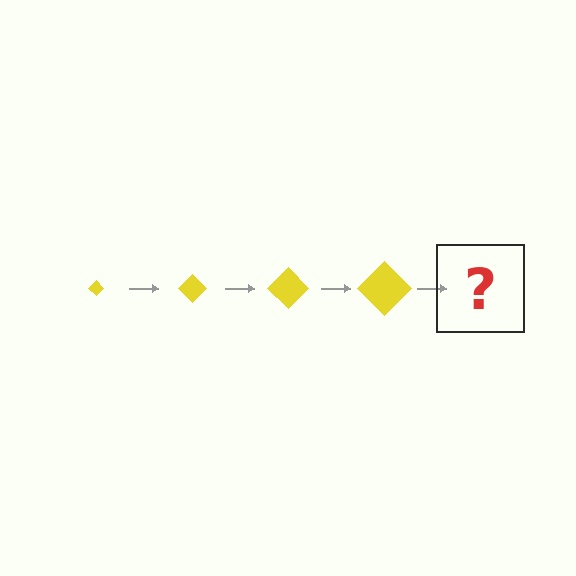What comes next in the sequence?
The next element should be a yellow diamond, larger than the previous one.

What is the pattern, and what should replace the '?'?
The pattern is that the diamond gets progressively larger each step. The '?' should be a yellow diamond, larger than the previous one.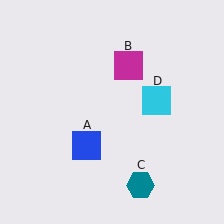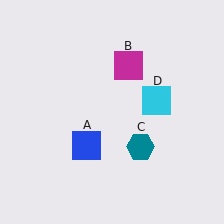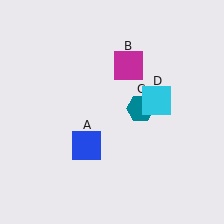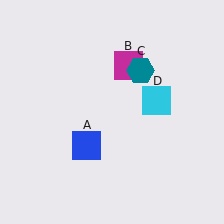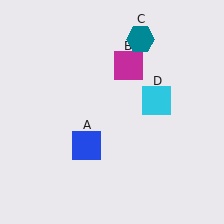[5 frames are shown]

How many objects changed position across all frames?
1 object changed position: teal hexagon (object C).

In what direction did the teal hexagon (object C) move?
The teal hexagon (object C) moved up.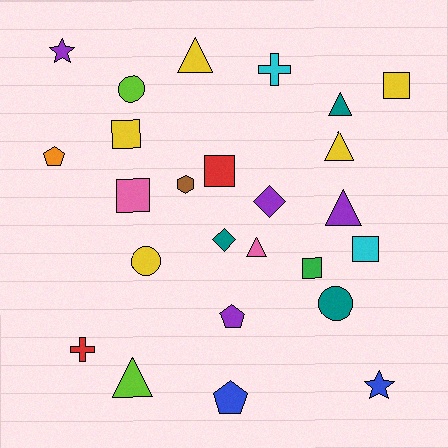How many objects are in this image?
There are 25 objects.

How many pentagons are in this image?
There are 3 pentagons.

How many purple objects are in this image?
There are 4 purple objects.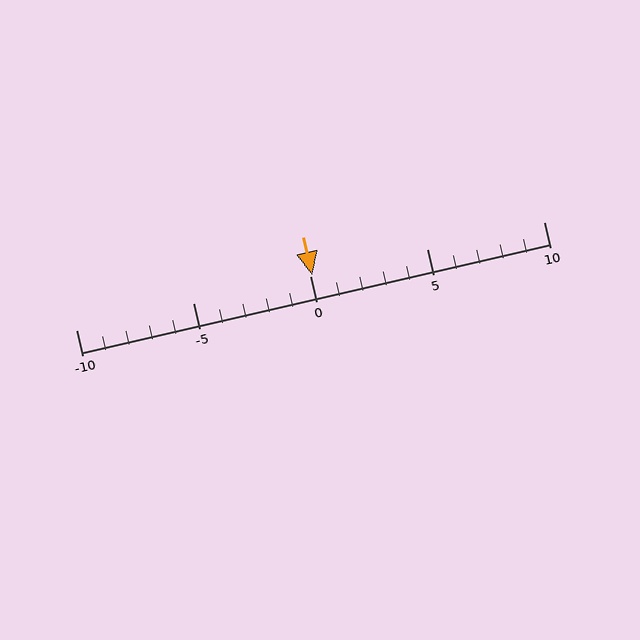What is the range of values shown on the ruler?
The ruler shows values from -10 to 10.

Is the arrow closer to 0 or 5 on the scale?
The arrow is closer to 0.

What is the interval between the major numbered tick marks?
The major tick marks are spaced 5 units apart.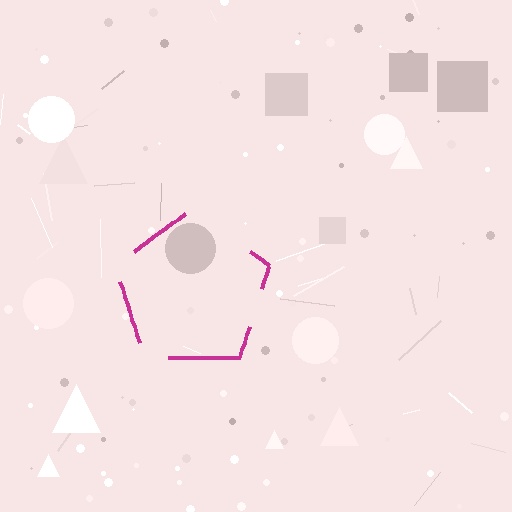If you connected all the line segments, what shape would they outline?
They would outline a pentagon.